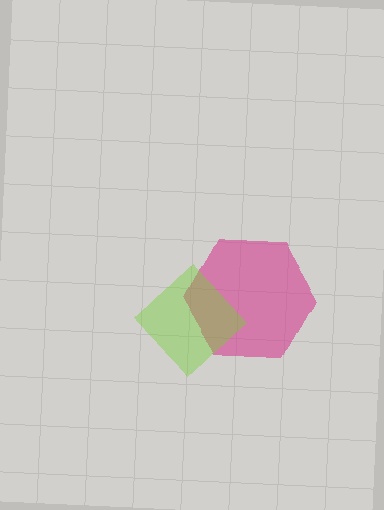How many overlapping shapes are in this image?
There are 2 overlapping shapes in the image.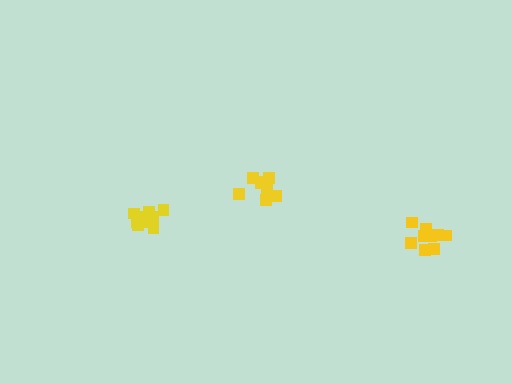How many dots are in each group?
Group 1: 9 dots, Group 2: 9 dots, Group 3: 10 dots (28 total).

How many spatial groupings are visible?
There are 3 spatial groupings.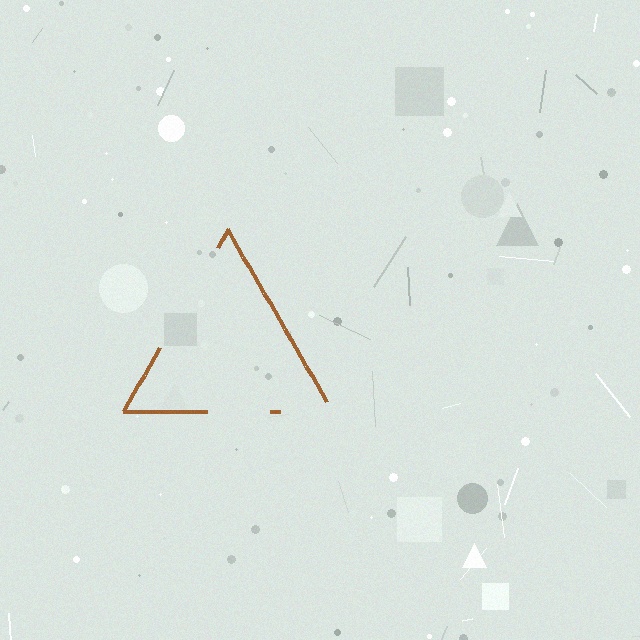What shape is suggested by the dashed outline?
The dashed outline suggests a triangle.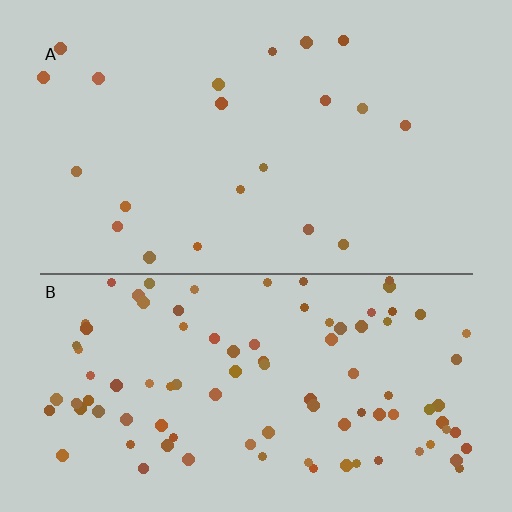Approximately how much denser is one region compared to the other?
Approximately 4.6× — region B over region A.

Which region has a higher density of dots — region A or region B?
B (the bottom).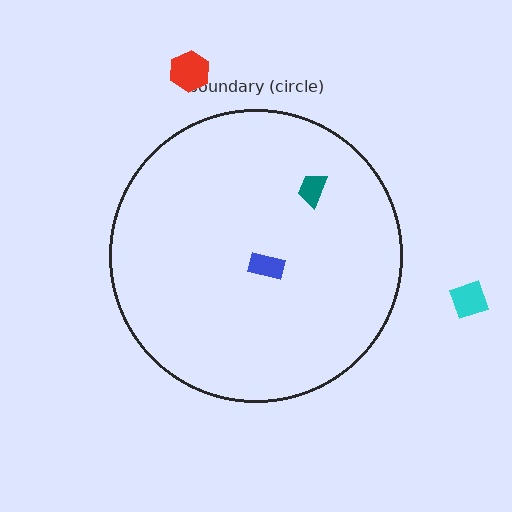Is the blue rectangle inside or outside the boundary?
Inside.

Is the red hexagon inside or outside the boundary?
Outside.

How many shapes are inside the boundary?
2 inside, 2 outside.